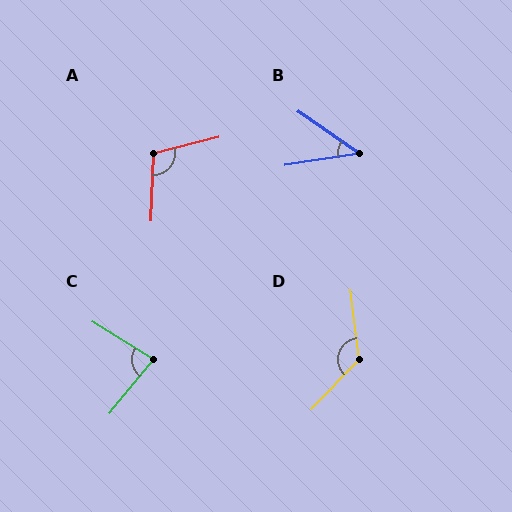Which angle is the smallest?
B, at approximately 44 degrees.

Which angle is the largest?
D, at approximately 129 degrees.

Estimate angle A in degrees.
Approximately 106 degrees.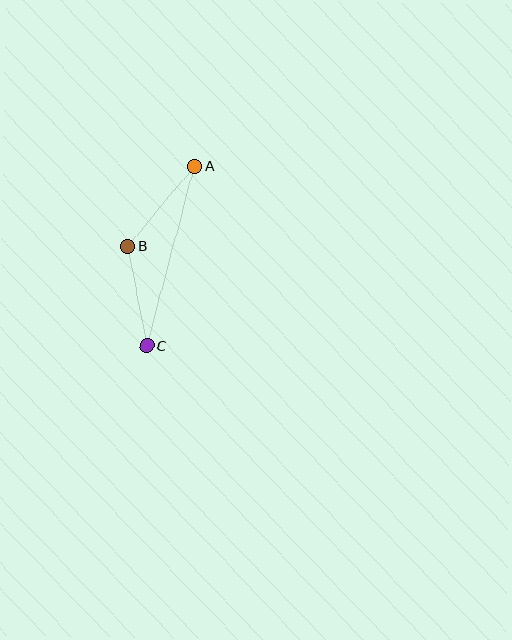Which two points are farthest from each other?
Points A and C are farthest from each other.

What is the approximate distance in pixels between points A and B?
The distance between A and B is approximately 104 pixels.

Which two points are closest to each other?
Points B and C are closest to each other.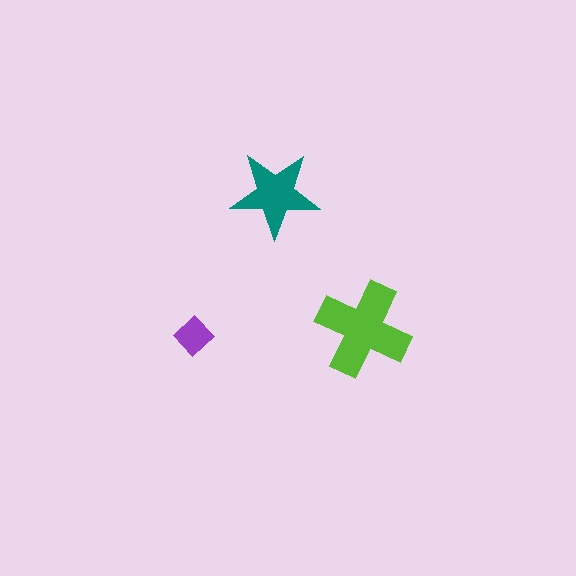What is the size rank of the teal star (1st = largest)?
2nd.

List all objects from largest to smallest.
The lime cross, the teal star, the purple diamond.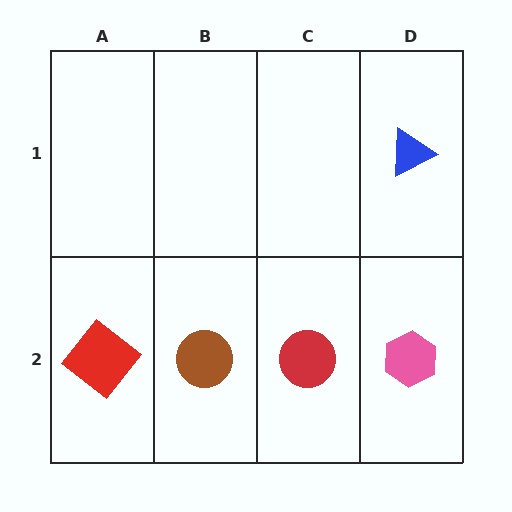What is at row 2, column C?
A red circle.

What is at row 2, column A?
A red diamond.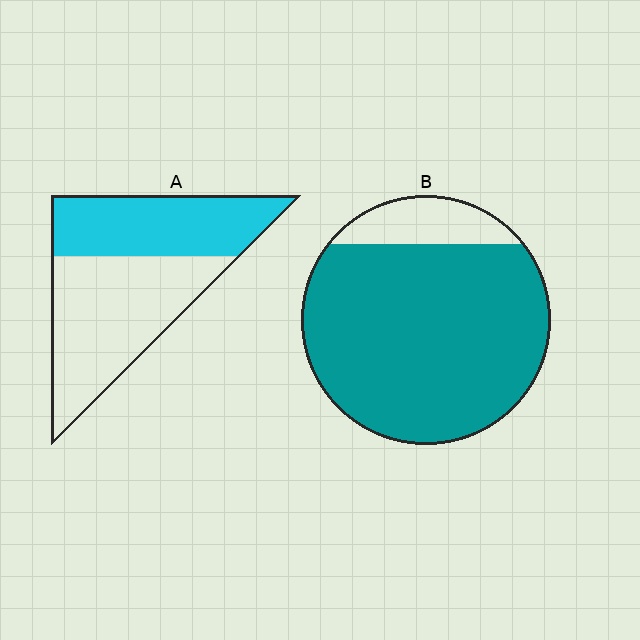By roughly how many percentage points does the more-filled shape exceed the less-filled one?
By roughly 45 percentage points (B over A).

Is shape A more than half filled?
No.